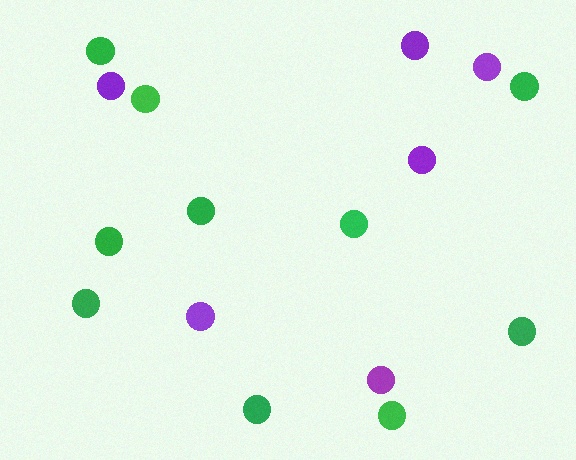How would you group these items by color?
There are 2 groups: one group of purple circles (6) and one group of green circles (10).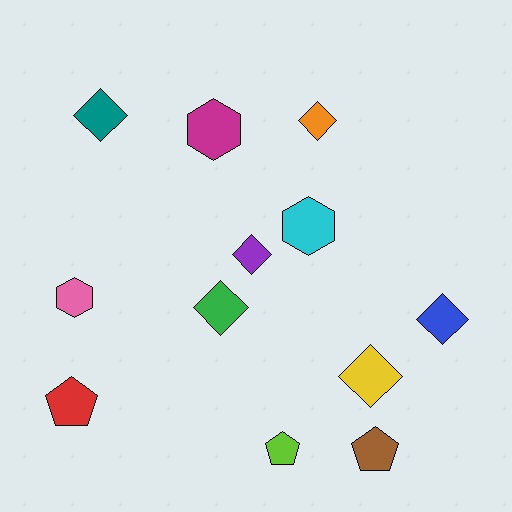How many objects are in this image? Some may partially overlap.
There are 12 objects.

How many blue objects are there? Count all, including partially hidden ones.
There is 1 blue object.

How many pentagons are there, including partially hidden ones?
There are 3 pentagons.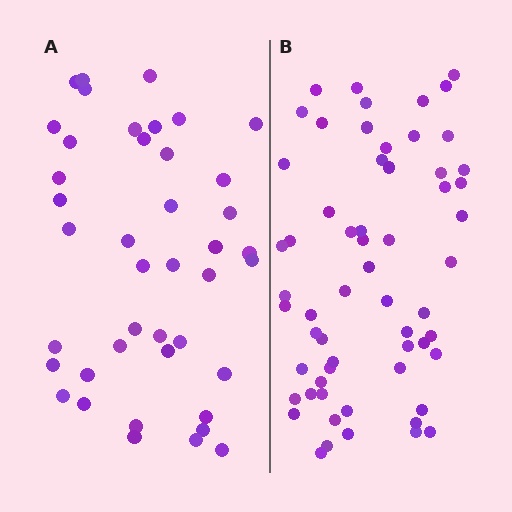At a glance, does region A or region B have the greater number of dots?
Region B (the right region) has more dots.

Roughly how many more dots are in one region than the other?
Region B has approximately 20 more dots than region A.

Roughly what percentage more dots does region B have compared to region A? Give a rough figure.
About 45% more.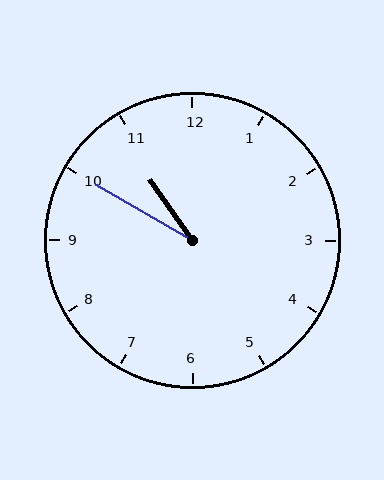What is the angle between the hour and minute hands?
Approximately 25 degrees.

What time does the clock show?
10:50.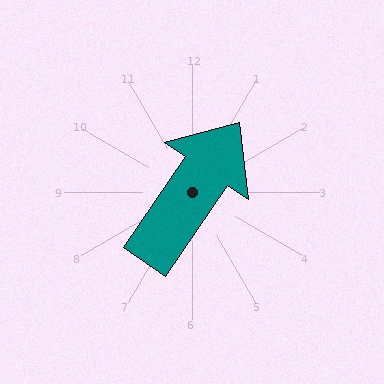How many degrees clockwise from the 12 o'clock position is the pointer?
Approximately 34 degrees.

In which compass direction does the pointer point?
Northeast.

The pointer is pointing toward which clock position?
Roughly 1 o'clock.